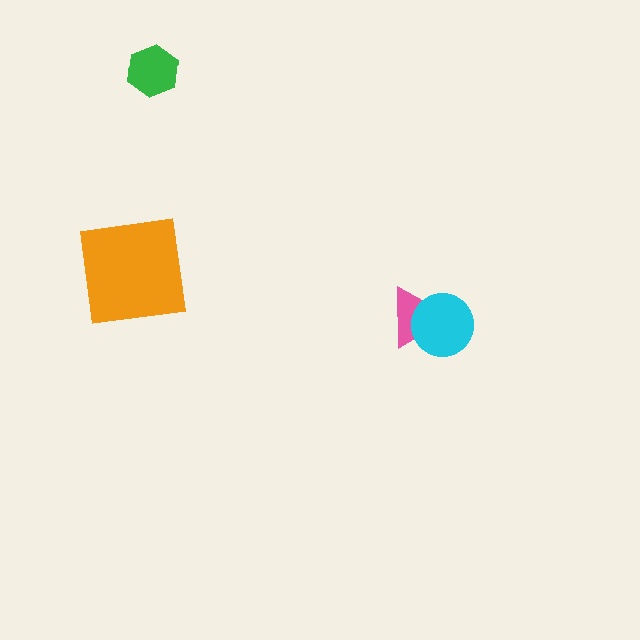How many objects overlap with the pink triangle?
1 object overlaps with the pink triangle.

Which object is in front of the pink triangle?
The cyan circle is in front of the pink triangle.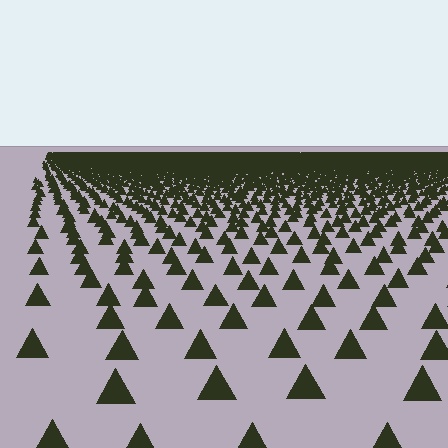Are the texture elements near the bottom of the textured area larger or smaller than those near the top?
Larger. Near the bottom, elements are closer to the viewer and appear at a bigger on-screen size.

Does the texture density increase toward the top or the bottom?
Density increases toward the top.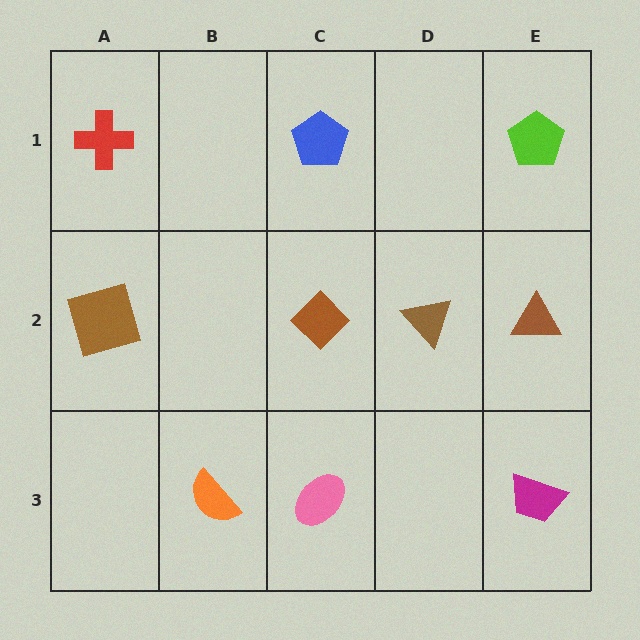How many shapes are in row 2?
4 shapes.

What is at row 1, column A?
A red cross.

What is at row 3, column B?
An orange semicircle.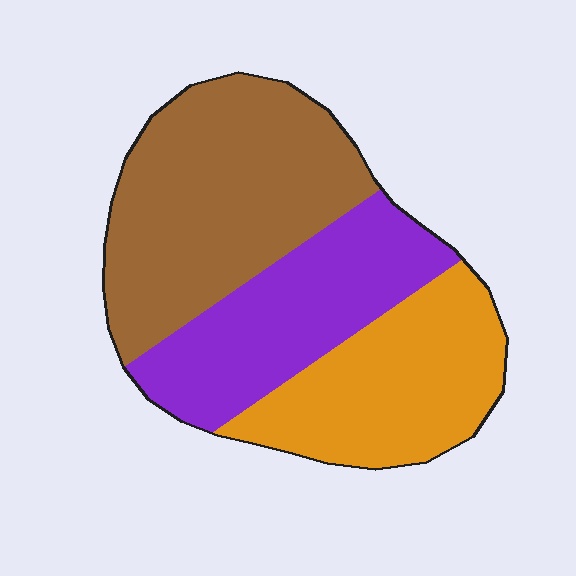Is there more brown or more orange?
Brown.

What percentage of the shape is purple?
Purple covers about 30% of the shape.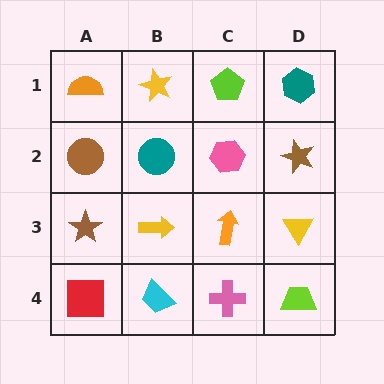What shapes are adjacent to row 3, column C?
A pink hexagon (row 2, column C), a pink cross (row 4, column C), a yellow arrow (row 3, column B), a yellow triangle (row 3, column D).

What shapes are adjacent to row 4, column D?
A yellow triangle (row 3, column D), a pink cross (row 4, column C).